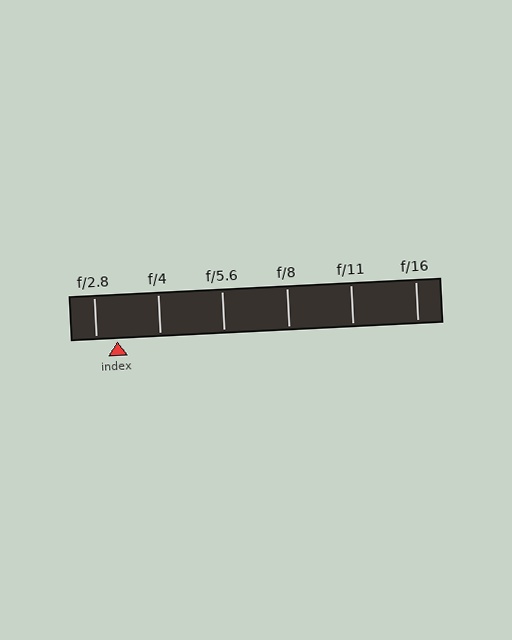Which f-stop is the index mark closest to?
The index mark is closest to f/2.8.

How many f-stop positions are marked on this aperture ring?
There are 6 f-stop positions marked.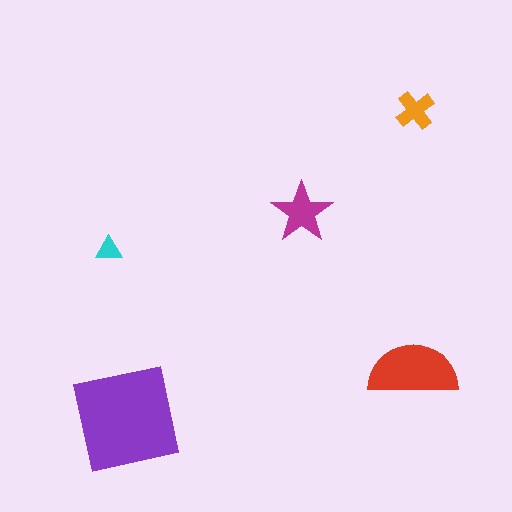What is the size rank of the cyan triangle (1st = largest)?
5th.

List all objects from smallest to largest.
The cyan triangle, the orange cross, the magenta star, the red semicircle, the purple square.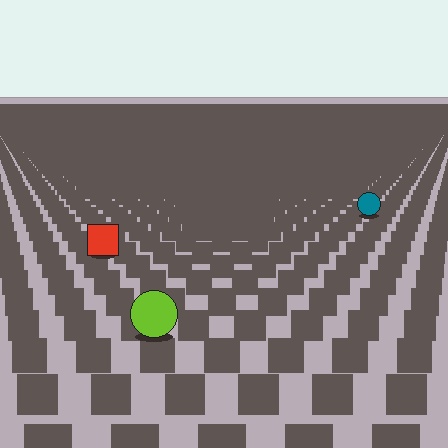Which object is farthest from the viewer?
The teal circle is farthest from the viewer. It appears smaller and the ground texture around it is denser.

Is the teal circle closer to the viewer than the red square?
No. The red square is closer — you can tell from the texture gradient: the ground texture is coarser near it.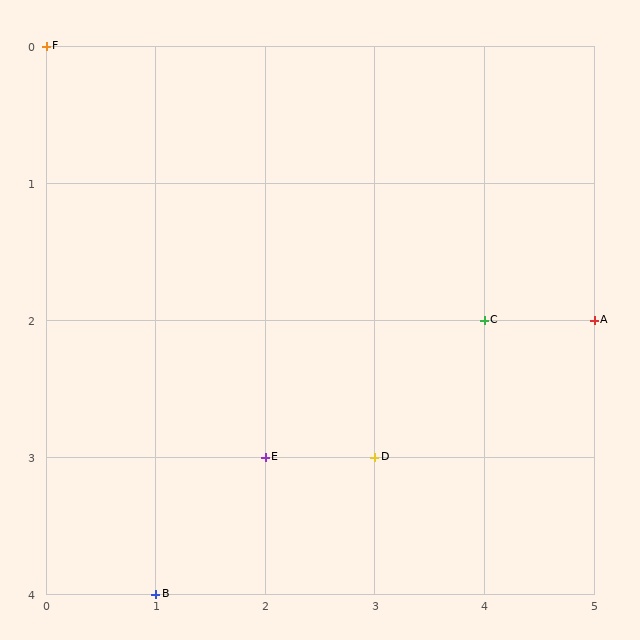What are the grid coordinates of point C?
Point C is at grid coordinates (4, 2).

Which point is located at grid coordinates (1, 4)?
Point B is at (1, 4).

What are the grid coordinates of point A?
Point A is at grid coordinates (5, 2).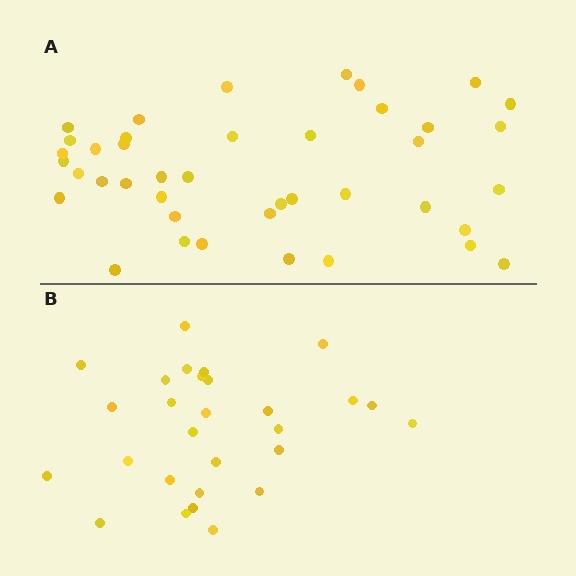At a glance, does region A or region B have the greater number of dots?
Region A (the top region) has more dots.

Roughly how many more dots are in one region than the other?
Region A has approximately 15 more dots than region B.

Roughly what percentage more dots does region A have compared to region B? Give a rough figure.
About 45% more.